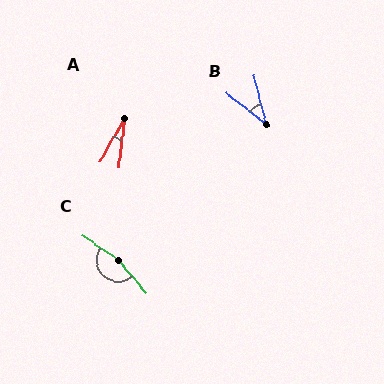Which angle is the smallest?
A, at approximately 23 degrees.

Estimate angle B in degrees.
Approximately 38 degrees.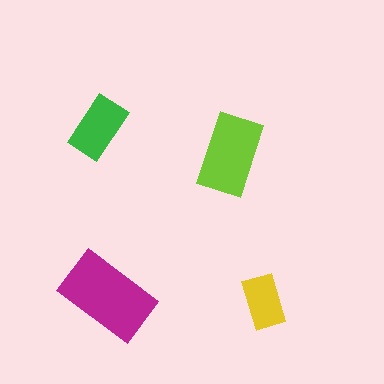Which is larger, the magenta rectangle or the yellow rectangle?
The magenta one.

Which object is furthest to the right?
The yellow rectangle is rightmost.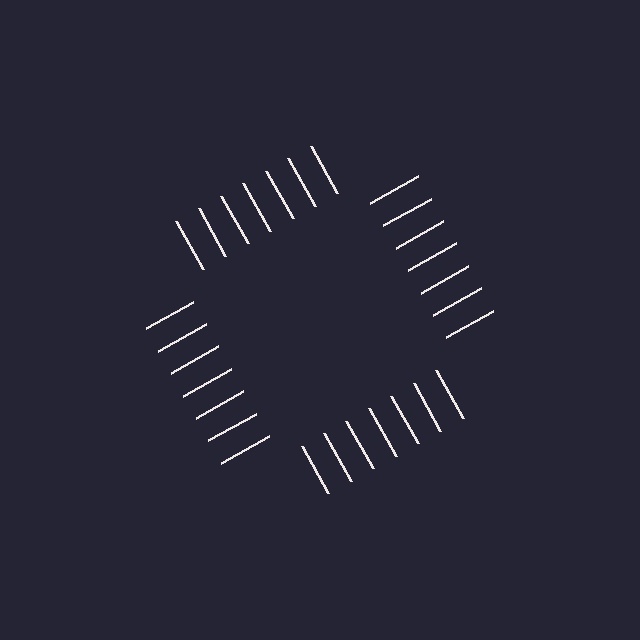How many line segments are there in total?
28 — 7 along each of the 4 edges.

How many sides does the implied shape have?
4 sides — the line-ends trace a square.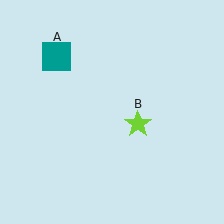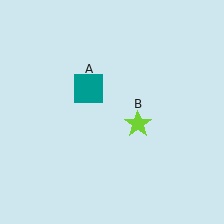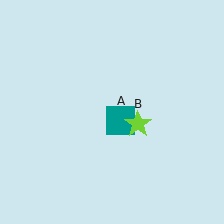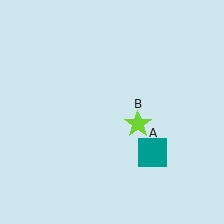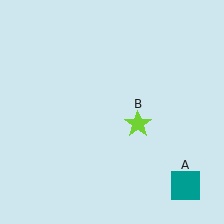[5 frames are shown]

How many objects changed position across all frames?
1 object changed position: teal square (object A).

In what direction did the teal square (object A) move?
The teal square (object A) moved down and to the right.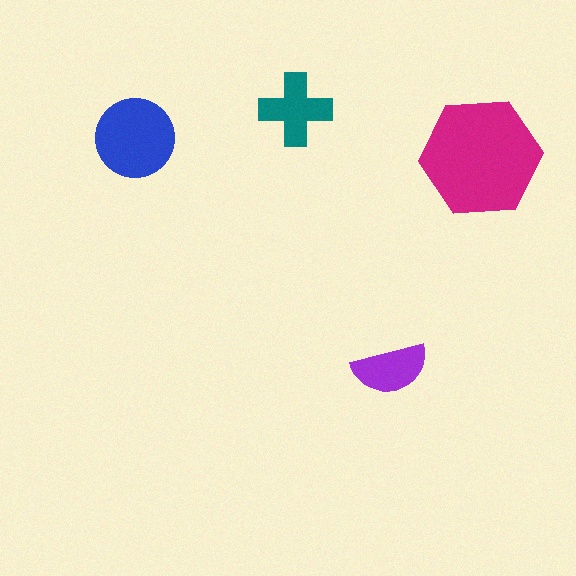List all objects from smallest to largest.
The purple semicircle, the teal cross, the blue circle, the magenta hexagon.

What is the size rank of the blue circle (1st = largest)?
2nd.